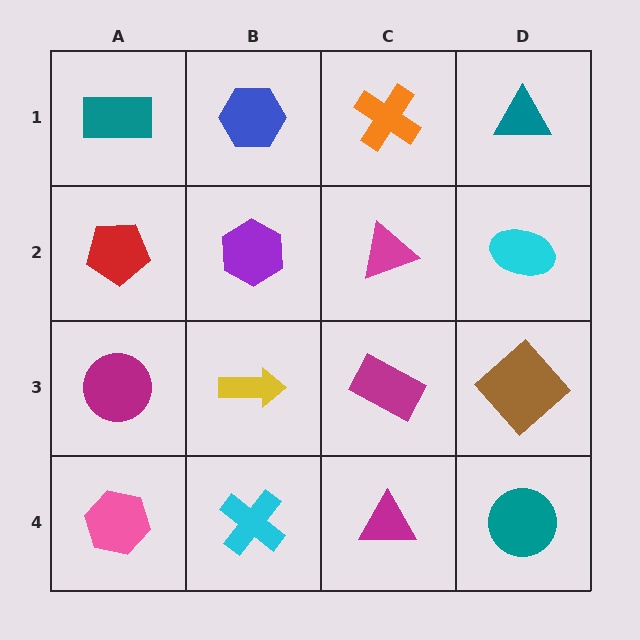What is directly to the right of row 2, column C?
A cyan ellipse.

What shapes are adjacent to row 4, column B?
A yellow arrow (row 3, column B), a pink hexagon (row 4, column A), a magenta triangle (row 4, column C).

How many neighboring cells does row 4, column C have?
3.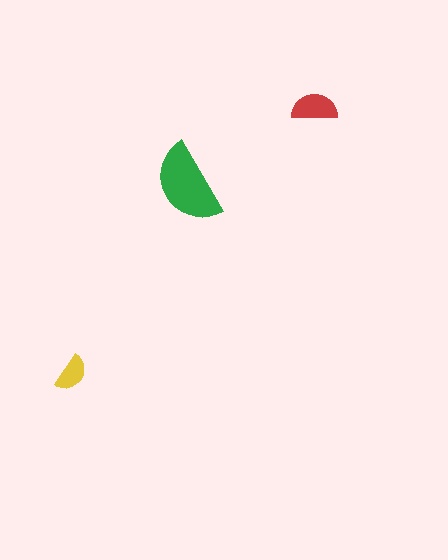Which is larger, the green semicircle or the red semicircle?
The green one.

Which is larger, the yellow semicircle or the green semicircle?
The green one.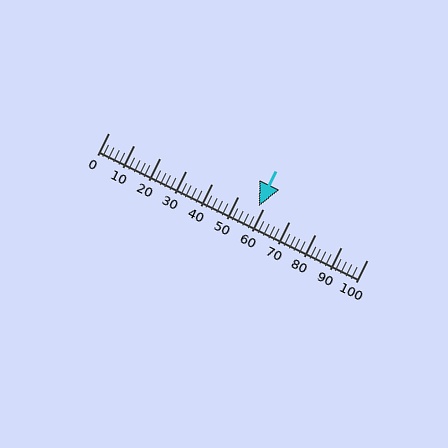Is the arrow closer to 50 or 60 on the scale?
The arrow is closer to 60.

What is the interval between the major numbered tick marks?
The major tick marks are spaced 10 units apart.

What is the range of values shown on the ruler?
The ruler shows values from 0 to 100.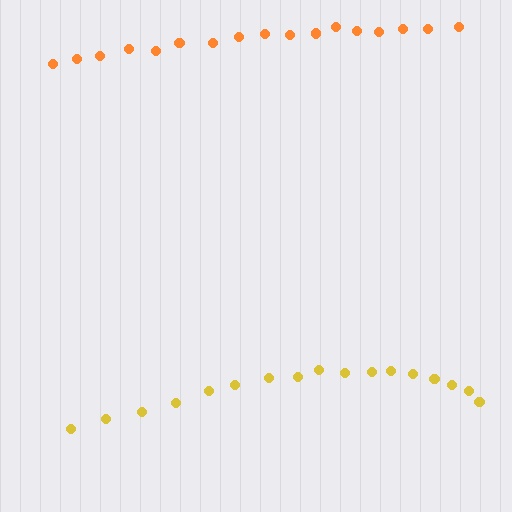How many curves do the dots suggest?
There are 2 distinct paths.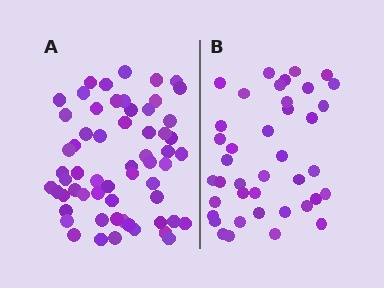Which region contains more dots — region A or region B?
Region A (the left region) has more dots.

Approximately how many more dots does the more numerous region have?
Region A has approximately 20 more dots than region B.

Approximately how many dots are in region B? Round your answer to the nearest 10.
About 40 dots.